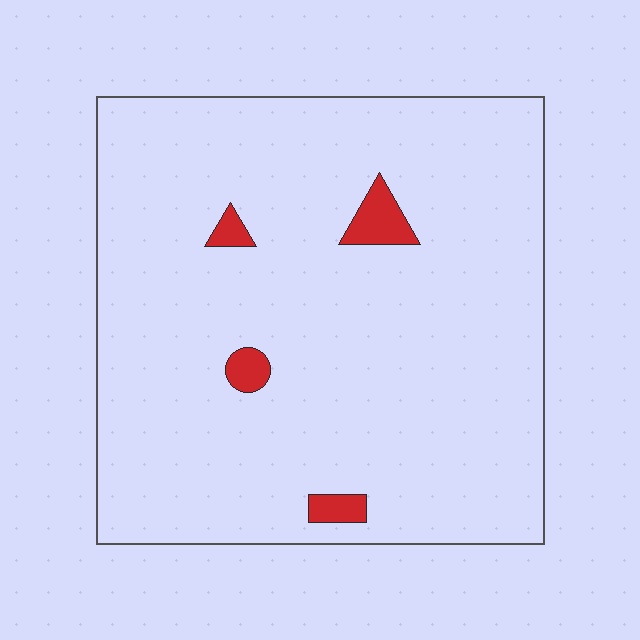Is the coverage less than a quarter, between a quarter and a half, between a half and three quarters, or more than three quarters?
Less than a quarter.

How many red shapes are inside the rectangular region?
4.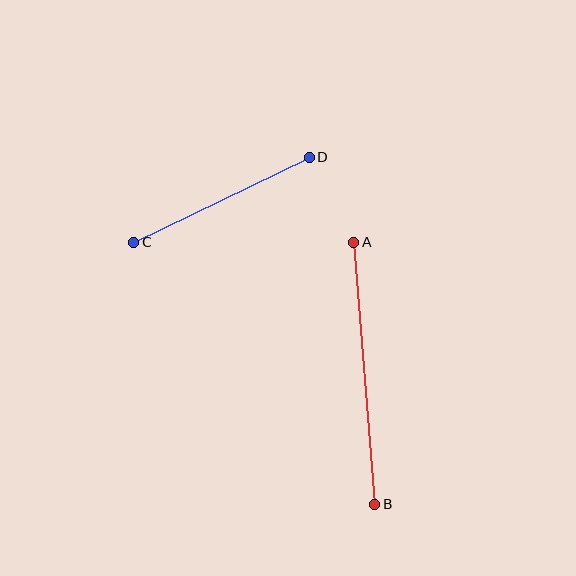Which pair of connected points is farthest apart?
Points A and B are farthest apart.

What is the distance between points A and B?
The distance is approximately 263 pixels.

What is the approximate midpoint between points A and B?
The midpoint is at approximately (364, 373) pixels.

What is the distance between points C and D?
The distance is approximately 195 pixels.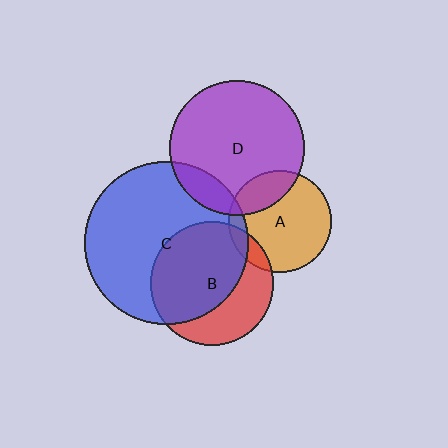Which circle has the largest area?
Circle C (blue).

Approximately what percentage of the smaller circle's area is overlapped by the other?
Approximately 25%.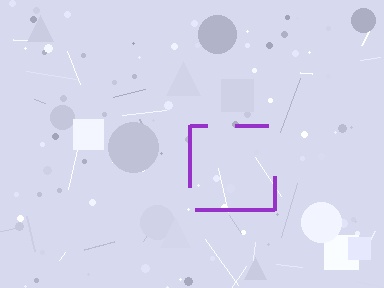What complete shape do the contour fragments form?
The contour fragments form a square.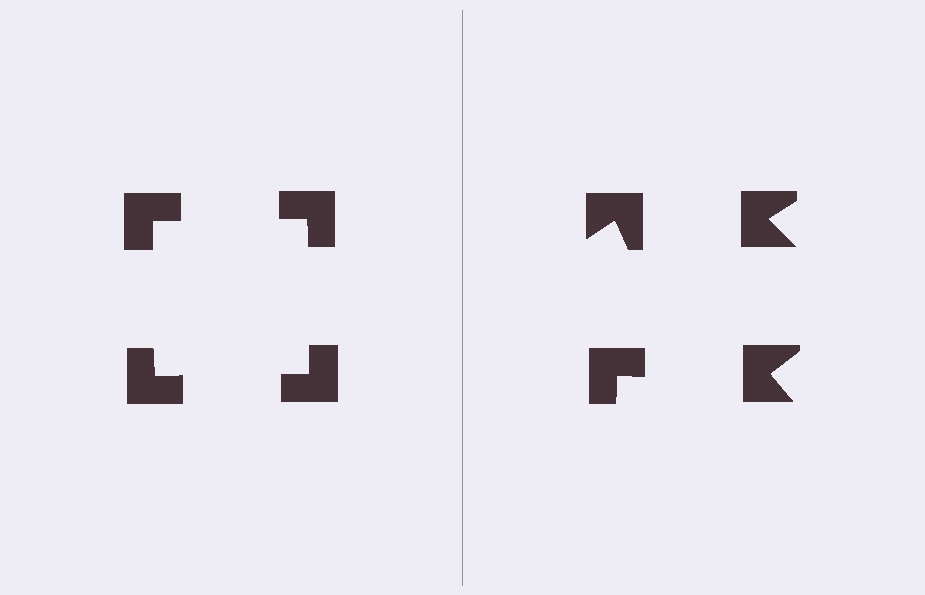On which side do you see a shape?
An illusory square appears on the left side. On the right side the wedge cuts are rotated, so no coherent shape forms.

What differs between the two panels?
The notched squares are positioned identically on both sides; only the wedge orientations differ. On the left they align to a square; on the right they are misaligned.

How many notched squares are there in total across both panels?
8 — 4 on each side.